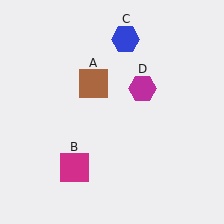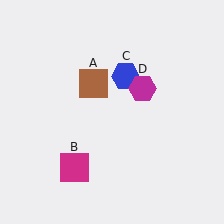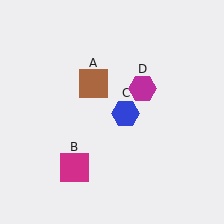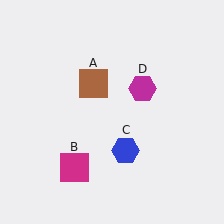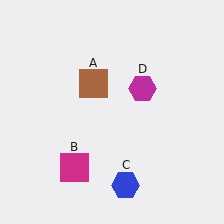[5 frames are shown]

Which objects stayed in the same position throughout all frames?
Brown square (object A) and magenta square (object B) and magenta hexagon (object D) remained stationary.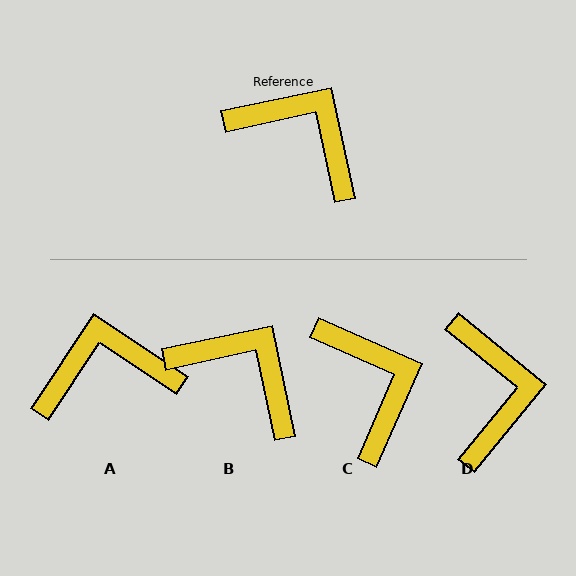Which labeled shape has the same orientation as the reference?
B.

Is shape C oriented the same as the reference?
No, it is off by about 36 degrees.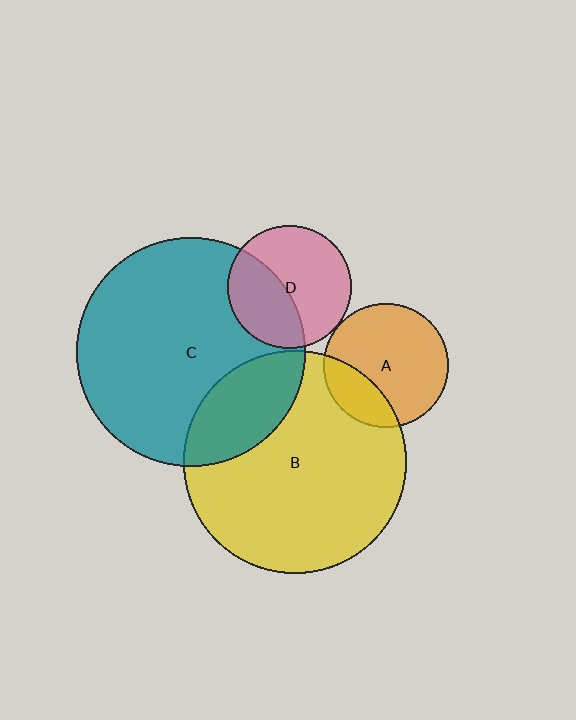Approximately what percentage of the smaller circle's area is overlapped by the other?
Approximately 25%.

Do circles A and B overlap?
Yes.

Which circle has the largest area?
Circle C (teal).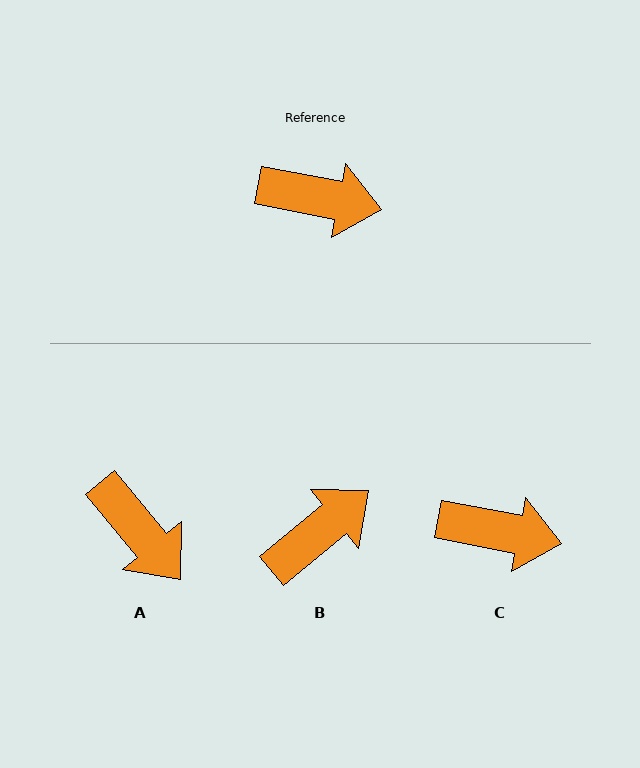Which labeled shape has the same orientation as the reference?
C.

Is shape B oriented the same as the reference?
No, it is off by about 51 degrees.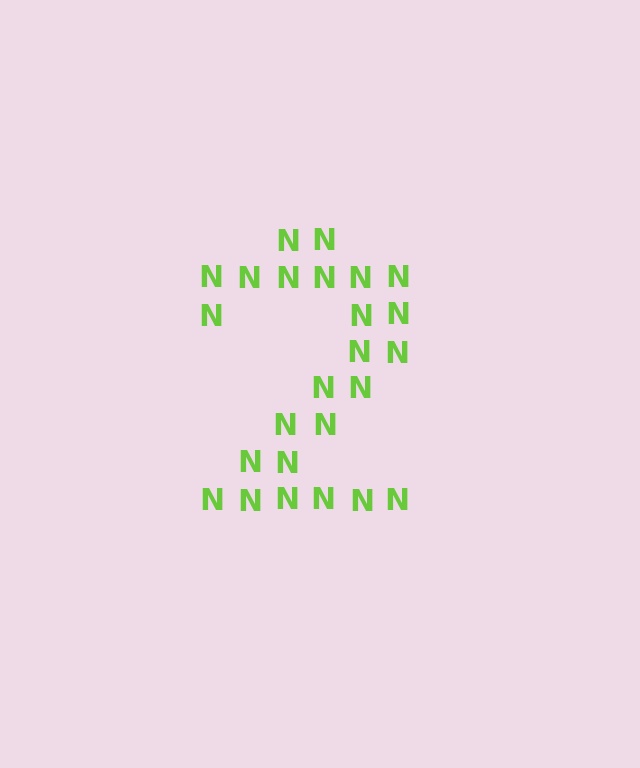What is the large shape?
The large shape is the digit 2.